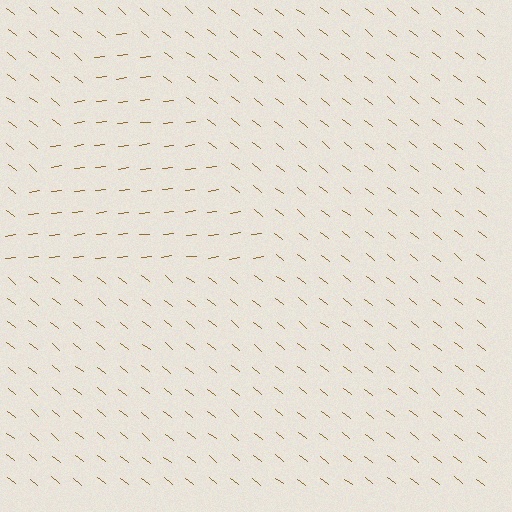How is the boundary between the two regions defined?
The boundary is defined purely by a change in line orientation (approximately 45 degrees difference). All lines are the same color and thickness.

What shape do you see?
I see a triangle.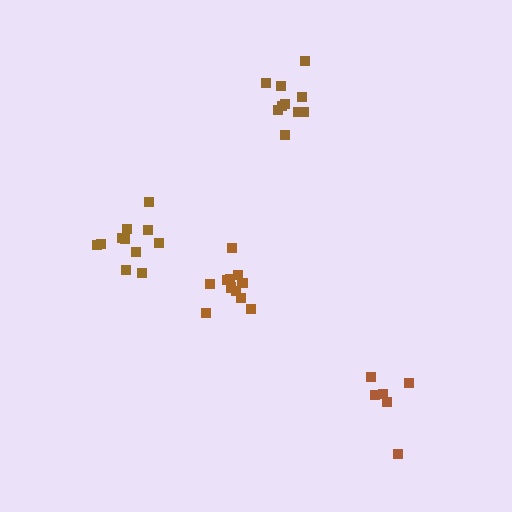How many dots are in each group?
Group 1: 11 dots, Group 2: 11 dots, Group 3: 10 dots, Group 4: 6 dots (38 total).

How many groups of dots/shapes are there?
There are 4 groups.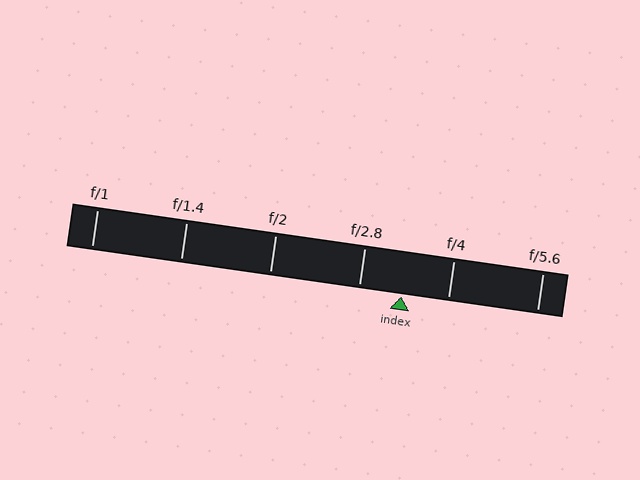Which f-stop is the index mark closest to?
The index mark is closest to f/2.8.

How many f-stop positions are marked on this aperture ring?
There are 6 f-stop positions marked.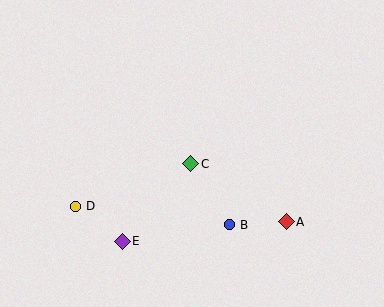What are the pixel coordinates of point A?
Point A is at (287, 222).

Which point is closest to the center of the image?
Point C at (191, 164) is closest to the center.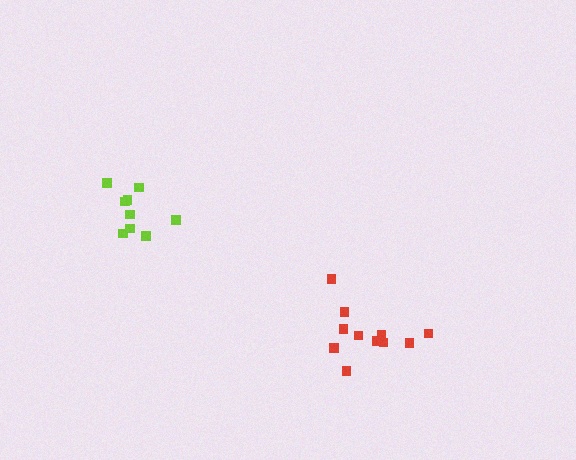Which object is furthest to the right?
The red cluster is rightmost.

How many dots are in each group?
Group 1: 11 dots, Group 2: 9 dots (20 total).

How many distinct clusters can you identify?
There are 2 distinct clusters.